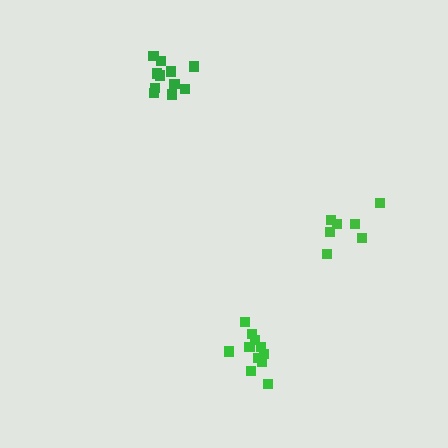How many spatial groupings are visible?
There are 3 spatial groupings.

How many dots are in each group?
Group 1: 11 dots, Group 2: 7 dots, Group 3: 11 dots (29 total).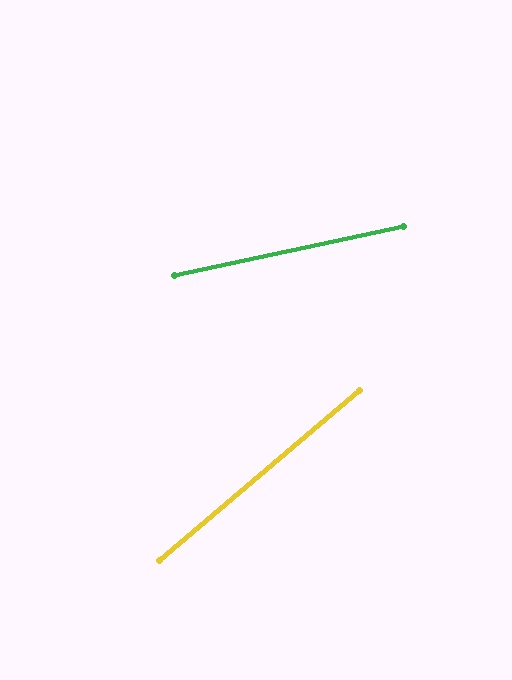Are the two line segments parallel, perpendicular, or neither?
Neither parallel nor perpendicular — they differ by about 28°.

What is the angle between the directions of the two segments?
Approximately 28 degrees.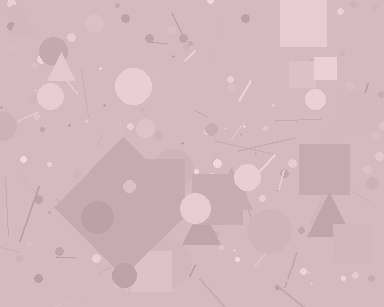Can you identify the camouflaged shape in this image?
The camouflaged shape is a diamond.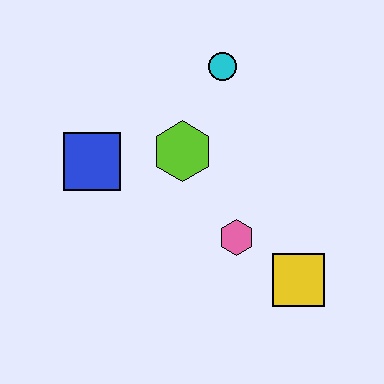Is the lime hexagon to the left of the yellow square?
Yes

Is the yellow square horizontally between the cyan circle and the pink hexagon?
No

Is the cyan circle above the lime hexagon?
Yes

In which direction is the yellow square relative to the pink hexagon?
The yellow square is to the right of the pink hexagon.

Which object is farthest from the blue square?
The yellow square is farthest from the blue square.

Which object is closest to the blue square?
The lime hexagon is closest to the blue square.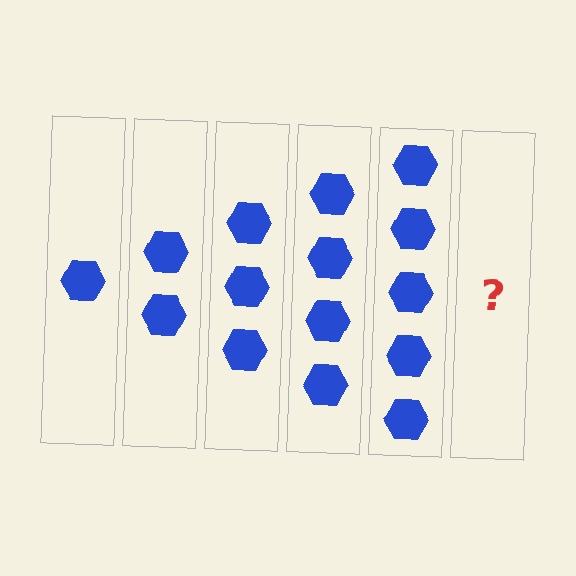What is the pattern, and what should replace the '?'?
The pattern is that each step adds one more hexagon. The '?' should be 6 hexagons.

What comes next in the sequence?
The next element should be 6 hexagons.